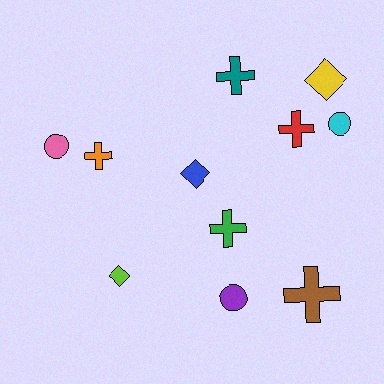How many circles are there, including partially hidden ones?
There are 3 circles.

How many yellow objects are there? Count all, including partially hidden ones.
There is 1 yellow object.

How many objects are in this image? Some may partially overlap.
There are 11 objects.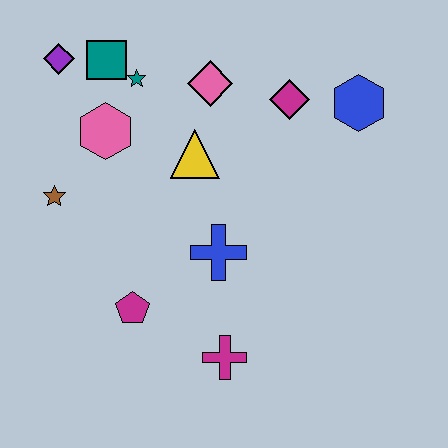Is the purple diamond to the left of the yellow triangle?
Yes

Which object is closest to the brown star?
The pink hexagon is closest to the brown star.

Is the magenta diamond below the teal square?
Yes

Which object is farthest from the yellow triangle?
The magenta cross is farthest from the yellow triangle.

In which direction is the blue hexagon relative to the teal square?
The blue hexagon is to the right of the teal square.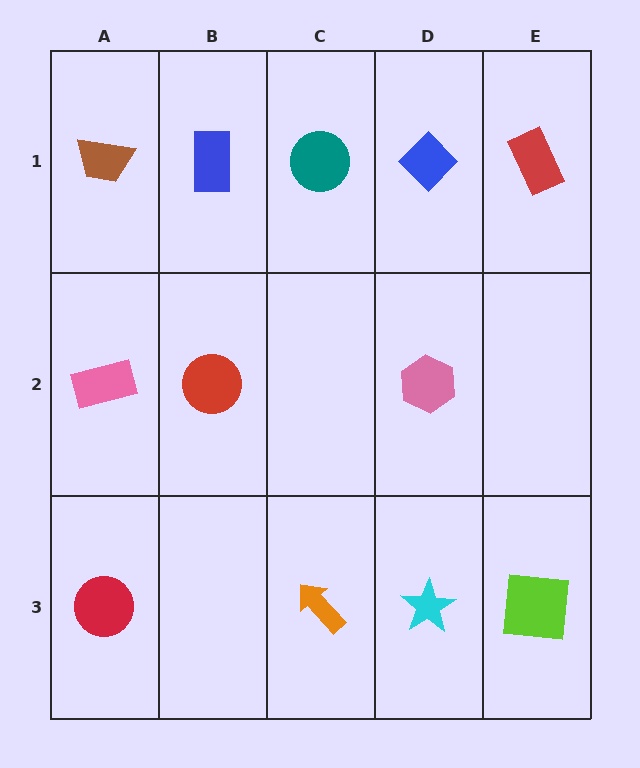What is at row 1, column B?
A blue rectangle.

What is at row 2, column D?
A pink hexagon.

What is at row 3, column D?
A cyan star.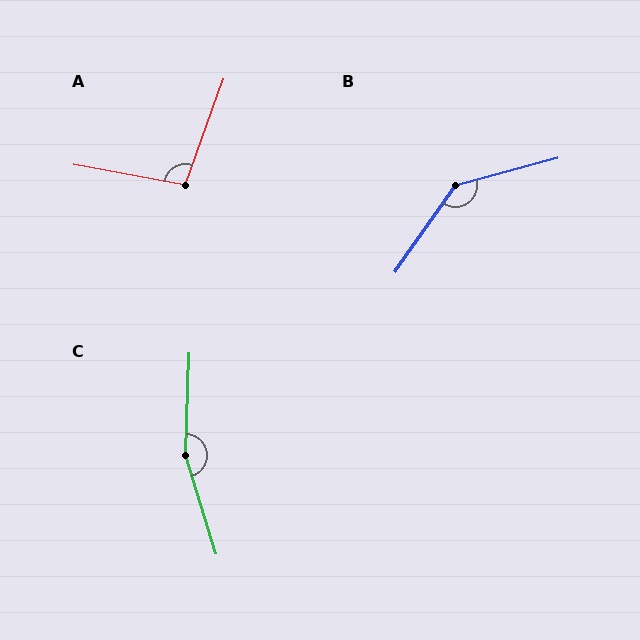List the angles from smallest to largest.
A (99°), B (140°), C (161°).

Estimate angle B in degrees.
Approximately 140 degrees.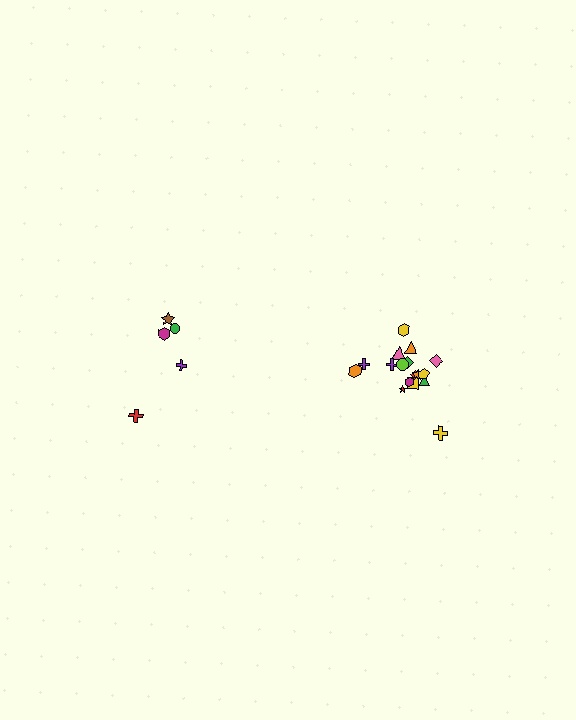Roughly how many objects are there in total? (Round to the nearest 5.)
Roughly 25 objects in total.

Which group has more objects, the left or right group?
The right group.